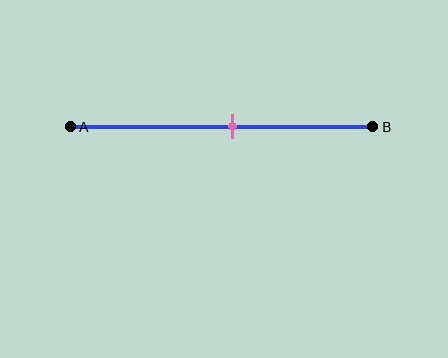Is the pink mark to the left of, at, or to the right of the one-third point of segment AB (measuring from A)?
The pink mark is to the right of the one-third point of segment AB.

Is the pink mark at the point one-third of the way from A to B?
No, the mark is at about 55% from A, not at the 33% one-third point.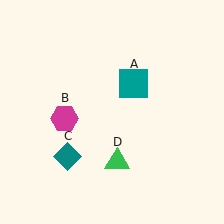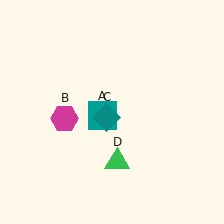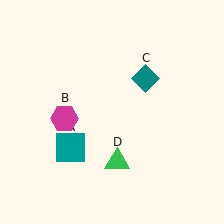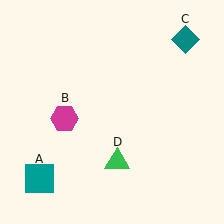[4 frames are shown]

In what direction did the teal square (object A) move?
The teal square (object A) moved down and to the left.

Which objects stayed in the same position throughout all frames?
Magenta hexagon (object B) and green triangle (object D) remained stationary.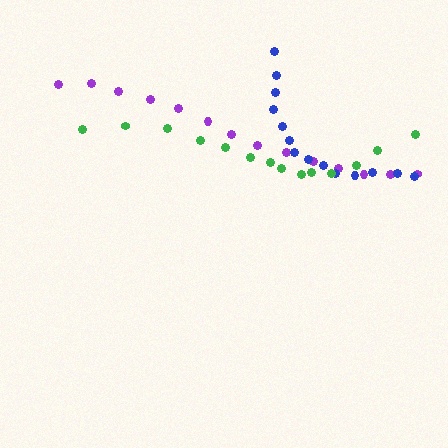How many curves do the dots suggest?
There are 3 distinct paths.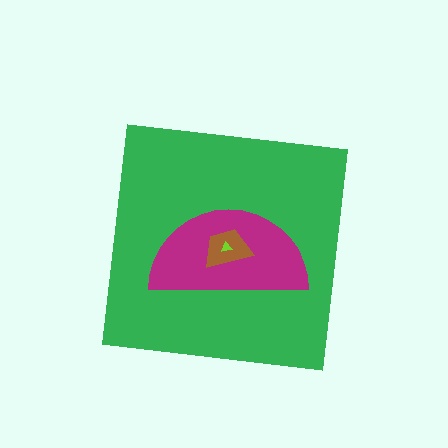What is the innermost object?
The lime triangle.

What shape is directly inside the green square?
The magenta semicircle.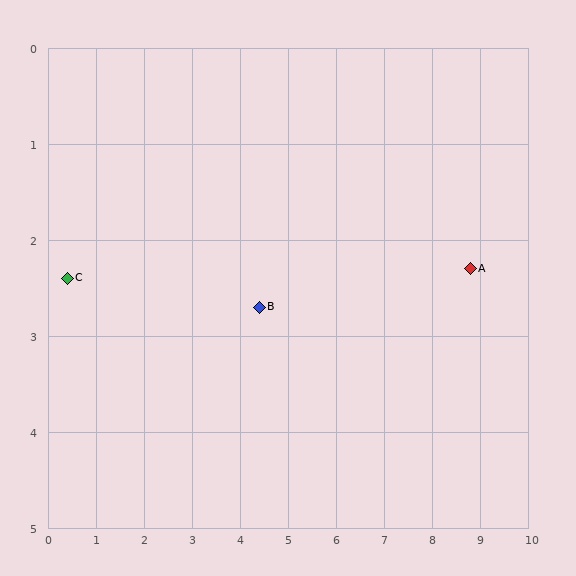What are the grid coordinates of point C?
Point C is at approximately (0.4, 2.4).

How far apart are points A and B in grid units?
Points A and B are about 4.4 grid units apart.